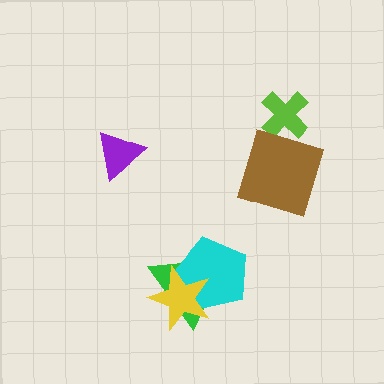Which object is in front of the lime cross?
The brown diamond is in front of the lime cross.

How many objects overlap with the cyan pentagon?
2 objects overlap with the cyan pentagon.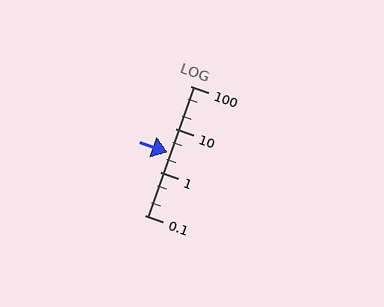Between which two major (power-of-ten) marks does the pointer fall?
The pointer is between 1 and 10.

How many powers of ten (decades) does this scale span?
The scale spans 3 decades, from 0.1 to 100.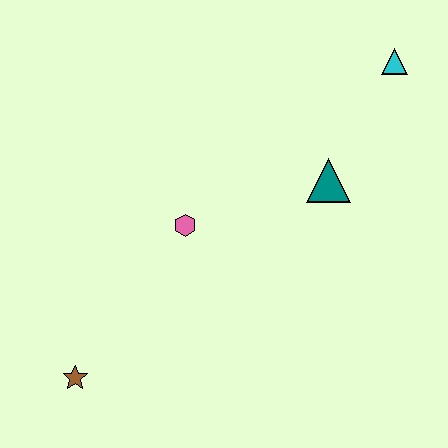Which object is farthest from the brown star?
The cyan triangle is farthest from the brown star.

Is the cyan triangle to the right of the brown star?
Yes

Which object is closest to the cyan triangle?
The teal triangle is closest to the cyan triangle.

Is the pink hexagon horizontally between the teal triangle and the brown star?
Yes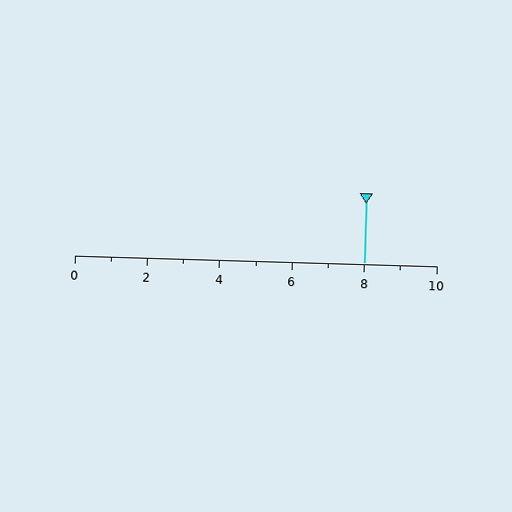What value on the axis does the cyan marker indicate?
The marker indicates approximately 8.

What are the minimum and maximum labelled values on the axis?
The axis runs from 0 to 10.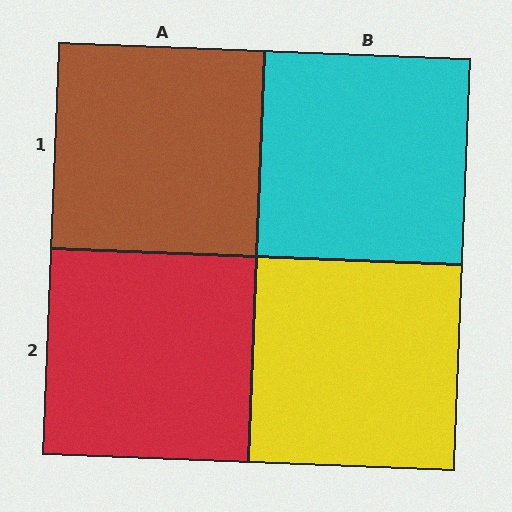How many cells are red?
1 cell is red.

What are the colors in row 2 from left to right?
Red, yellow.